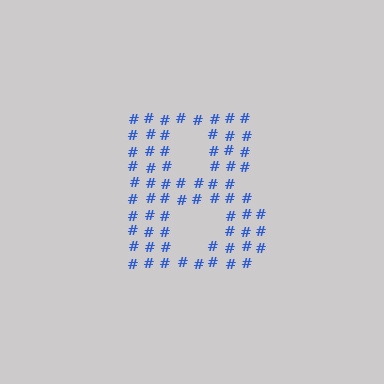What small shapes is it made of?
It is made of small hash symbols.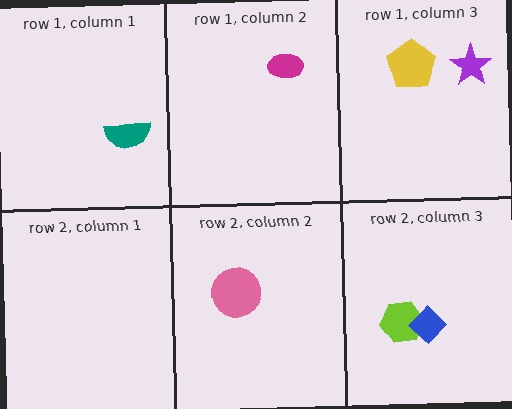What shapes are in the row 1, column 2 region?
The magenta ellipse.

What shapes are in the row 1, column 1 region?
The teal semicircle.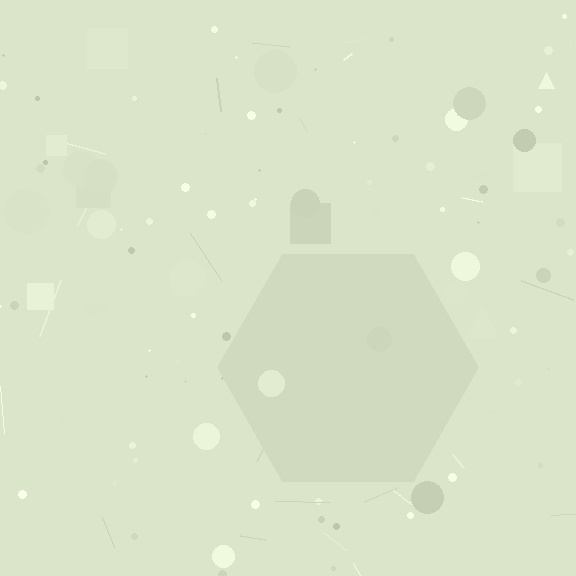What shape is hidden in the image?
A hexagon is hidden in the image.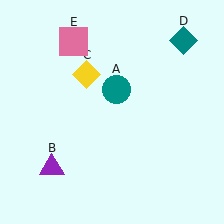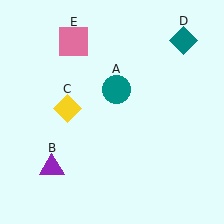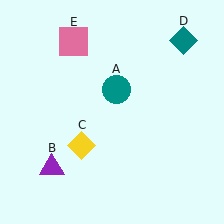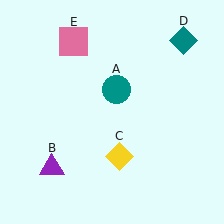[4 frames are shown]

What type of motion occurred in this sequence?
The yellow diamond (object C) rotated counterclockwise around the center of the scene.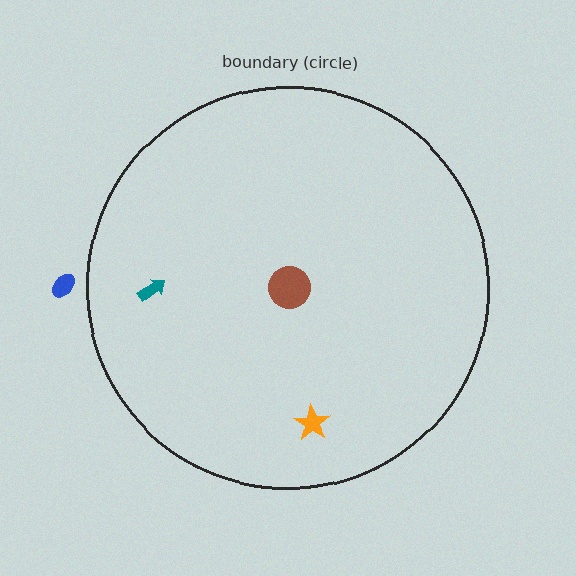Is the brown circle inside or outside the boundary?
Inside.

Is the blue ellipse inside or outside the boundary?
Outside.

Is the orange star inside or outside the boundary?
Inside.